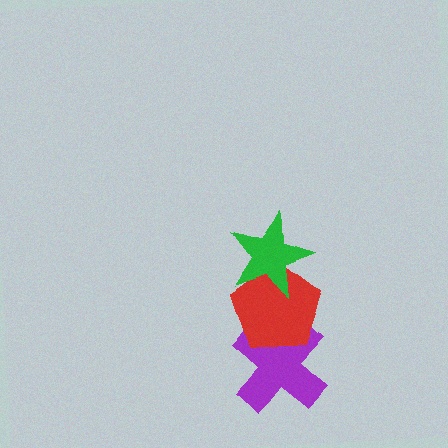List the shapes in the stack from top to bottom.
From top to bottom: the green star, the red pentagon, the purple cross.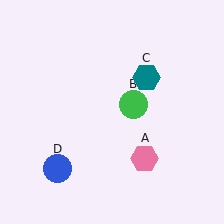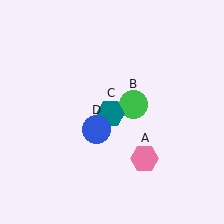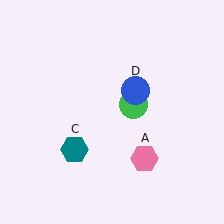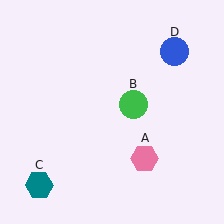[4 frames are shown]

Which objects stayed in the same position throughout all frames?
Pink hexagon (object A) and green circle (object B) remained stationary.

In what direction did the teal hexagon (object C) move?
The teal hexagon (object C) moved down and to the left.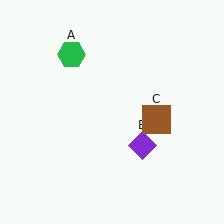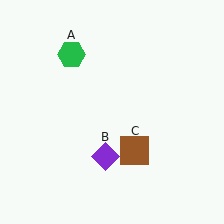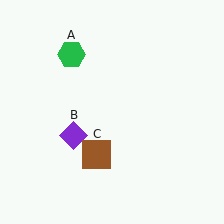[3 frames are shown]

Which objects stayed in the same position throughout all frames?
Green hexagon (object A) remained stationary.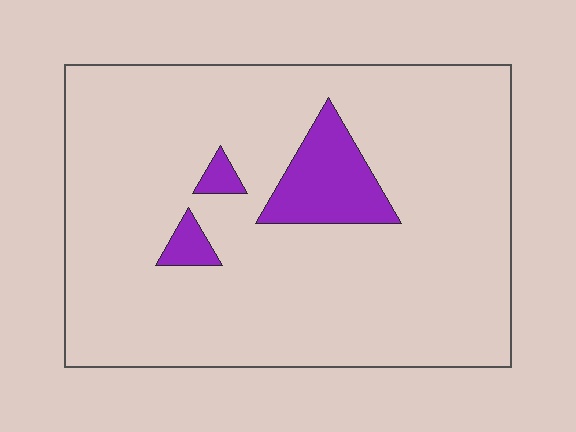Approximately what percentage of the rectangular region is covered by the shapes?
Approximately 10%.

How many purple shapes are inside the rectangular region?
3.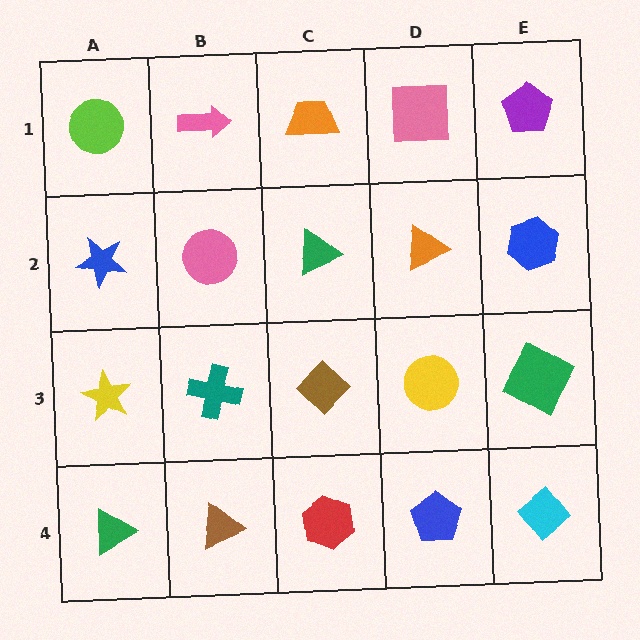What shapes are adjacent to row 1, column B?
A pink circle (row 2, column B), a lime circle (row 1, column A), an orange trapezoid (row 1, column C).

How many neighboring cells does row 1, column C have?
3.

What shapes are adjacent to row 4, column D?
A yellow circle (row 3, column D), a red hexagon (row 4, column C), a cyan diamond (row 4, column E).